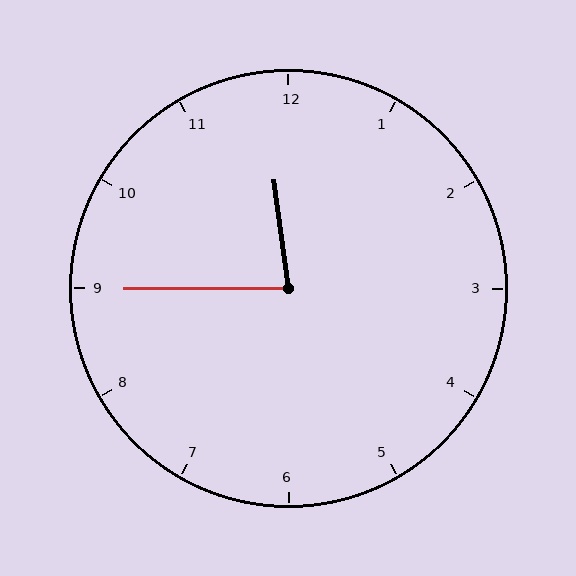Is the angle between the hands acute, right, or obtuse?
It is acute.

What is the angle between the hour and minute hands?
Approximately 82 degrees.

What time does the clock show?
11:45.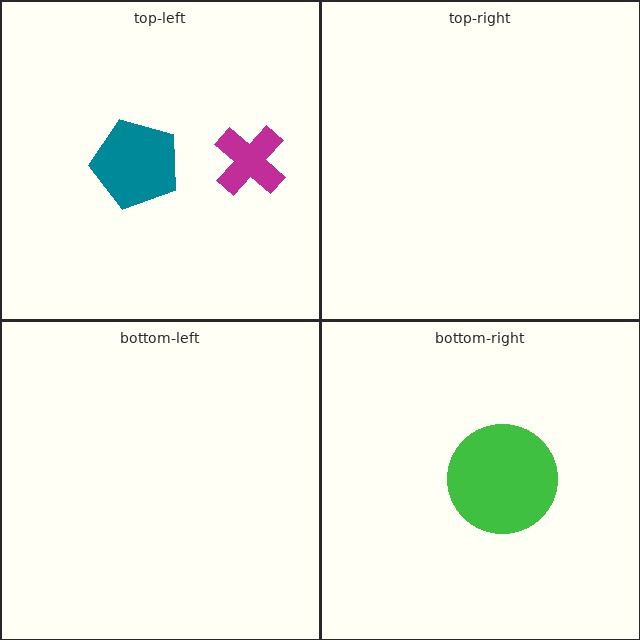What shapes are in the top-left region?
The magenta cross, the teal pentagon.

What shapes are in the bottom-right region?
The green circle.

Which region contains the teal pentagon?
The top-left region.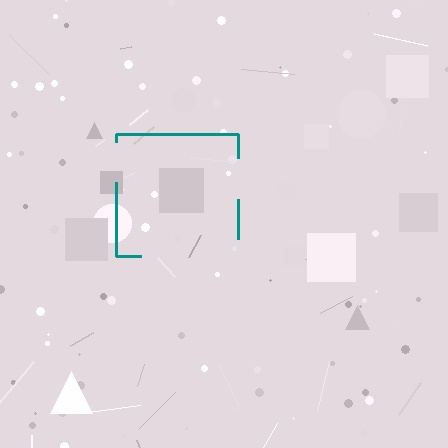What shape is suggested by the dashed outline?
The dashed outline suggests a square.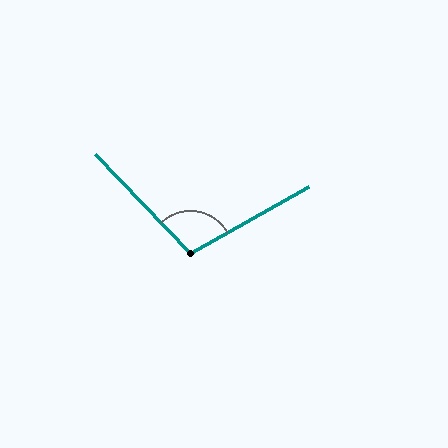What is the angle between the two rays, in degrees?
Approximately 104 degrees.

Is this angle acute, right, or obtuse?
It is obtuse.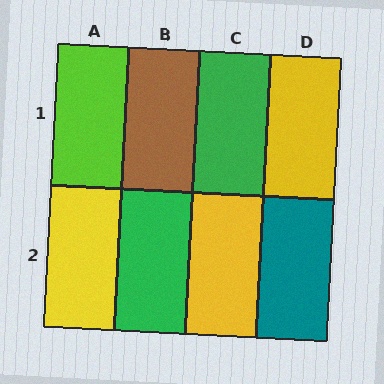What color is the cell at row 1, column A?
Lime.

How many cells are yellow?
3 cells are yellow.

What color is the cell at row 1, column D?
Yellow.